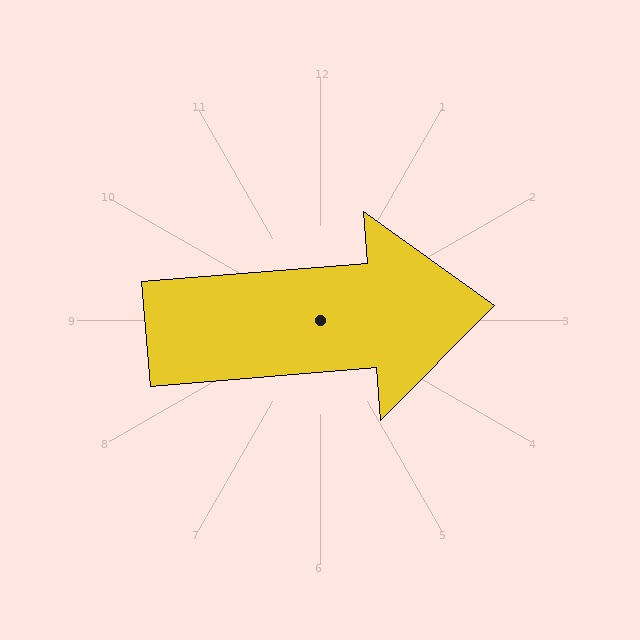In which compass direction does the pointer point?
East.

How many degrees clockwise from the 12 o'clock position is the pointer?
Approximately 85 degrees.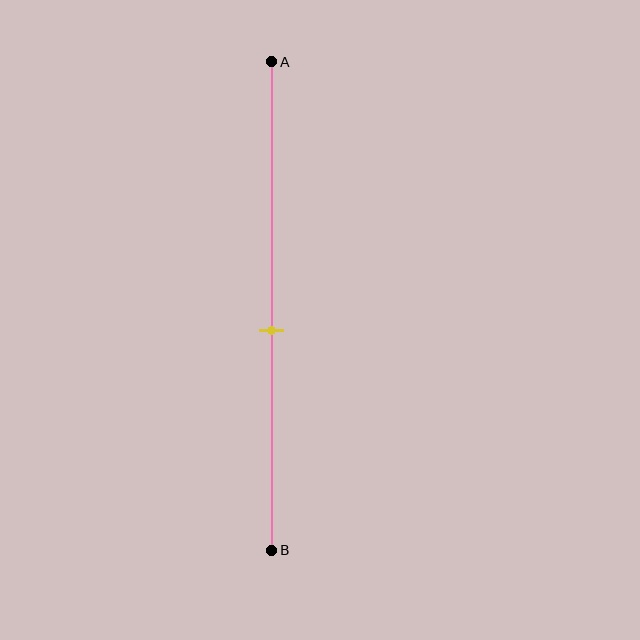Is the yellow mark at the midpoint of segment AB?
No, the mark is at about 55% from A, not at the 50% midpoint.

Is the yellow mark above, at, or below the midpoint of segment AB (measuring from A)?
The yellow mark is below the midpoint of segment AB.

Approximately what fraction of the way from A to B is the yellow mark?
The yellow mark is approximately 55% of the way from A to B.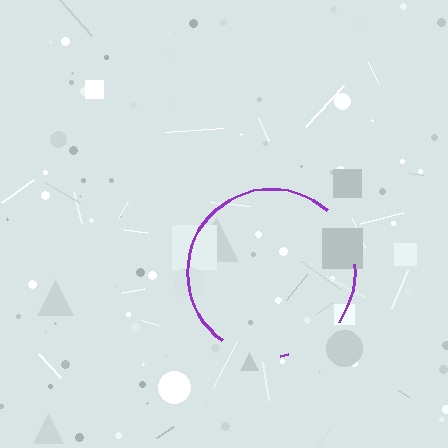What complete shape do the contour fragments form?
The contour fragments form a circle.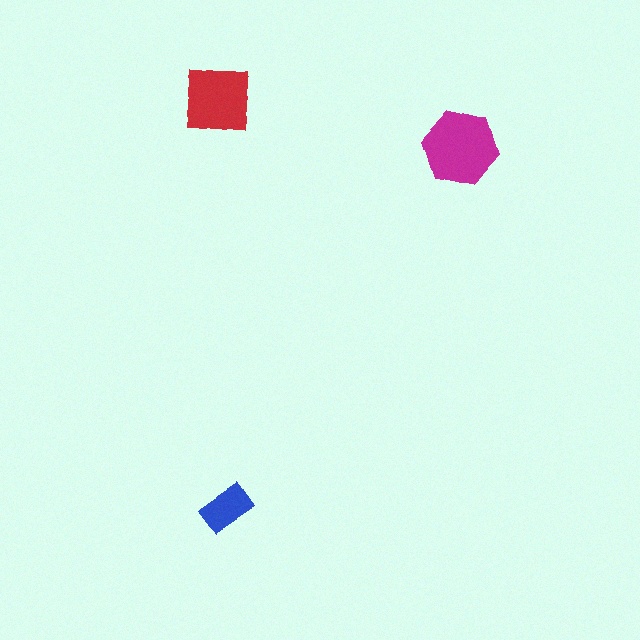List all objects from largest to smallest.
The magenta hexagon, the red square, the blue rectangle.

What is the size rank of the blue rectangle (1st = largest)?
3rd.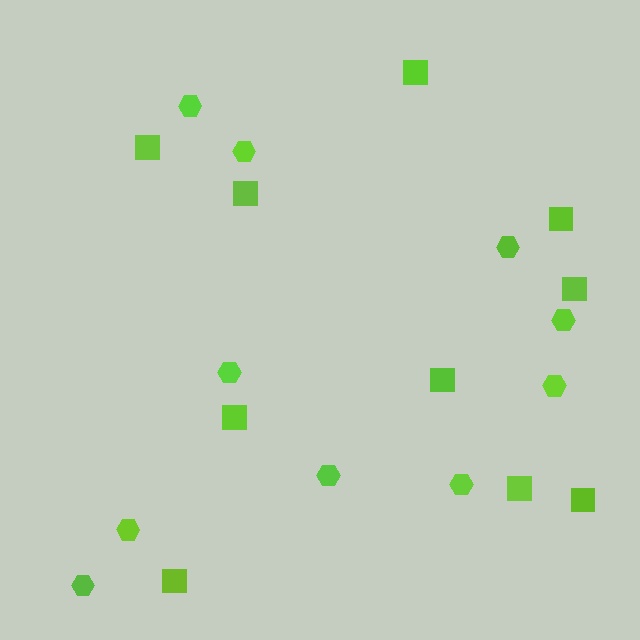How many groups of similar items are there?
There are 2 groups: one group of squares (10) and one group of hexagons (10).